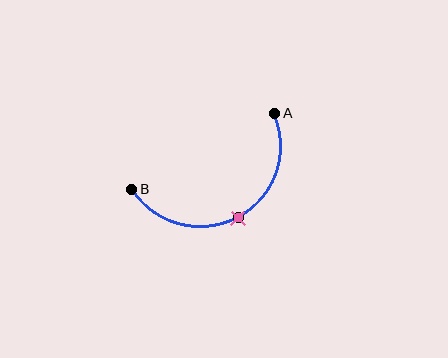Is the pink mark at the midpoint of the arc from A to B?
Yes. The pink mark lies on the arc at equal arc-length from both A and B — it is the arc midpoint.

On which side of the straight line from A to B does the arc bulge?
The arc bulges below the straight line connecting A and B.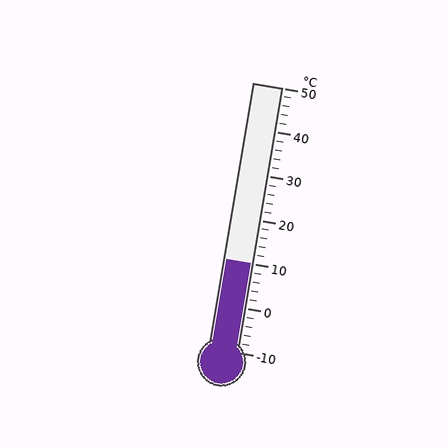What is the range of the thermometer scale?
The thermometer scale ranges from -10°C to 50°C.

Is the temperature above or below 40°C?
The temperature is below 40°C.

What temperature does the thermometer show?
The thermometer shows approximately 10°C.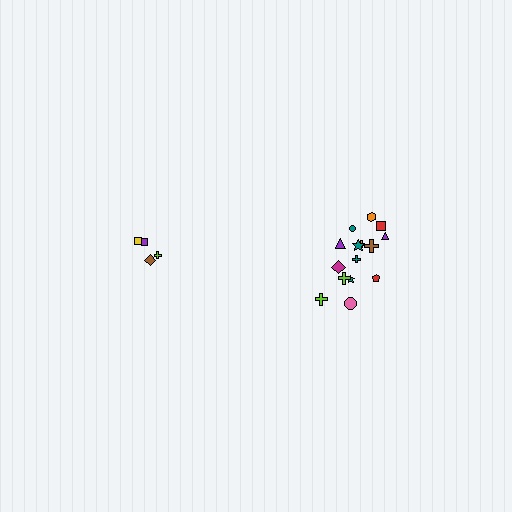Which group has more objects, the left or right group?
The right group.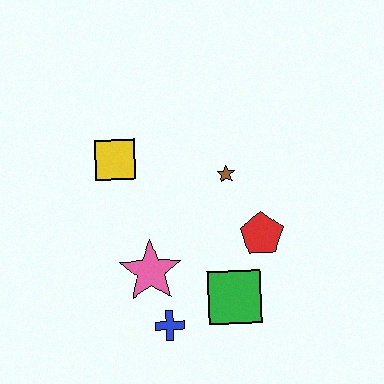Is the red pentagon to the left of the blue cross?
No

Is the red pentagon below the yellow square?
Yes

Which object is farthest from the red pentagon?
The yellow square is farthest from the red pentagon.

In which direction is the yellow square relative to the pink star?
The yellow square is above the pink star.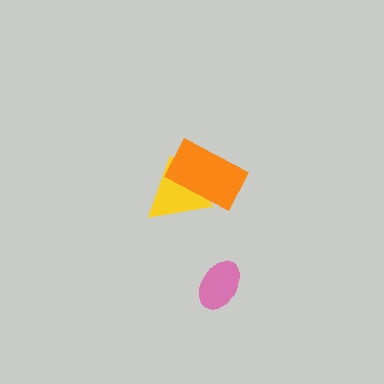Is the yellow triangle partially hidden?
Yes, it is partially covered by another shape.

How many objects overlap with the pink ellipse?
0 objects overlap with the pink ellipse.